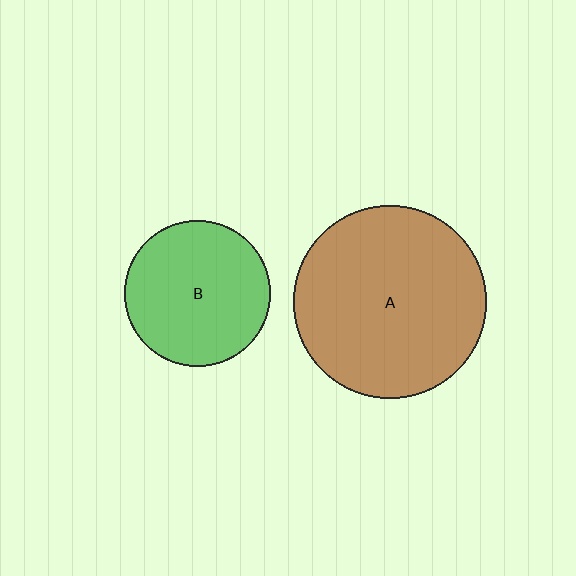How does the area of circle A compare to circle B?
Approximately 1.8 times.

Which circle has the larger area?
Circle A (brown).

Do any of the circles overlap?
No, none of the circles overlap.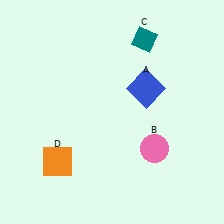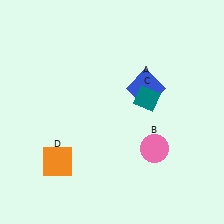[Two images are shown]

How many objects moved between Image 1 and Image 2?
1 object moved between the two images.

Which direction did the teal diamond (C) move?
The teal diamond (C) moved down.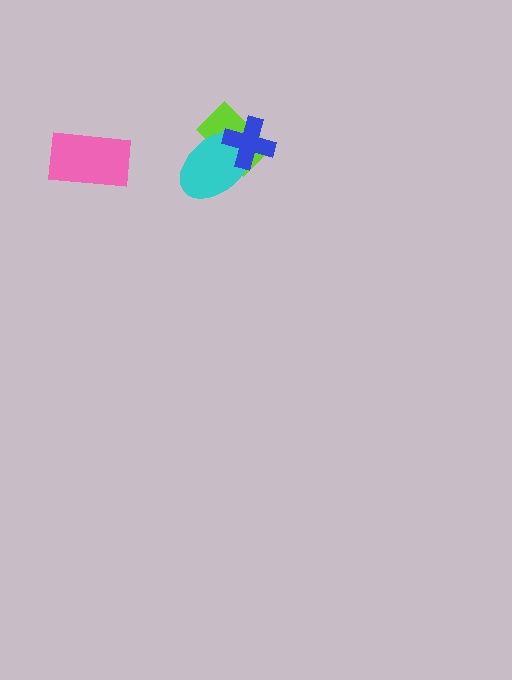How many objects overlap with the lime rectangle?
2 objects overlap with the lime rectangle.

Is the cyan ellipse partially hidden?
Yes, it is partially covered by another shape.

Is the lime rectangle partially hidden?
Yes, it is partially covered by another shape.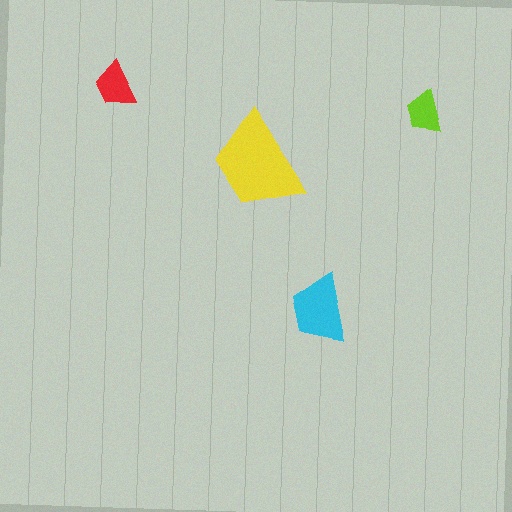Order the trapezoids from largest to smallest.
the yellow one, the cyan one, the red one, the lime one.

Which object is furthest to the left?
The red trapezoid is leftmost.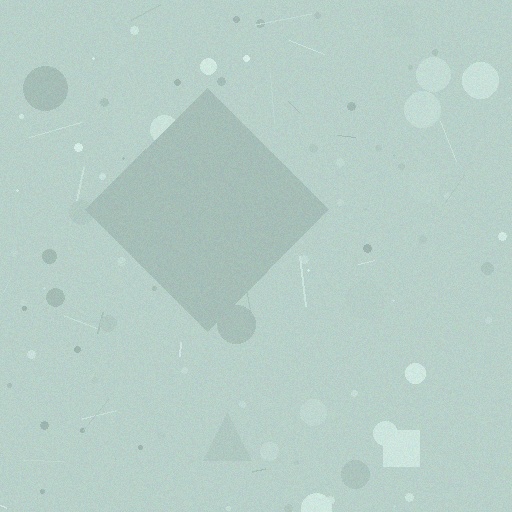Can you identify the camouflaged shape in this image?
The camouflaged shape is a diamond.